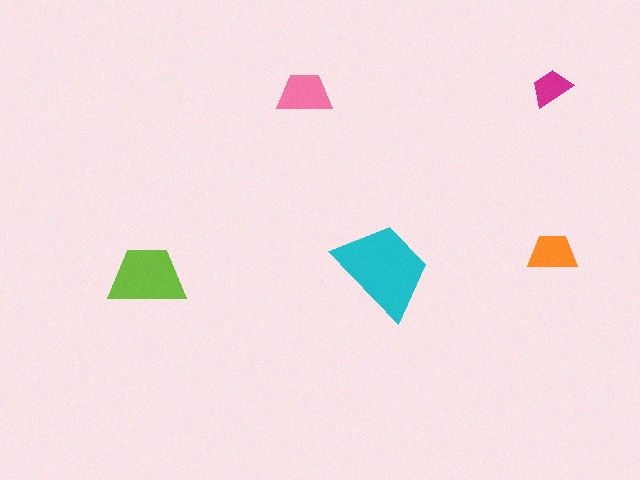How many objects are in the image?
There are 5 objects in the image.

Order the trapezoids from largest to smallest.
the cyan one, the lime one, the pink one, the orange one, the magenta one.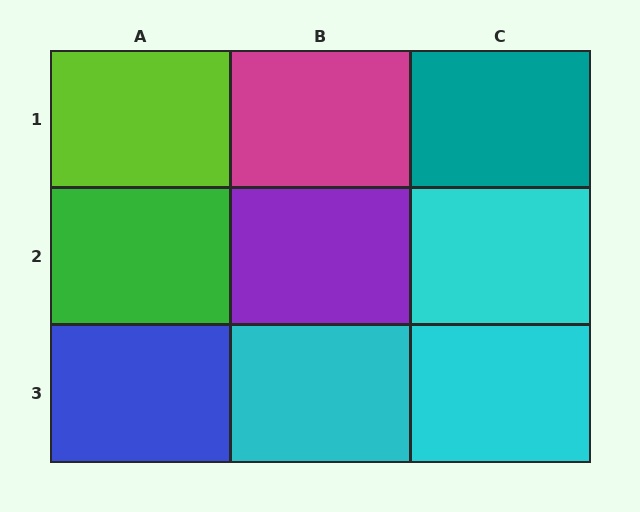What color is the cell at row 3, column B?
Cyan.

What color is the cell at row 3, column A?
Blue.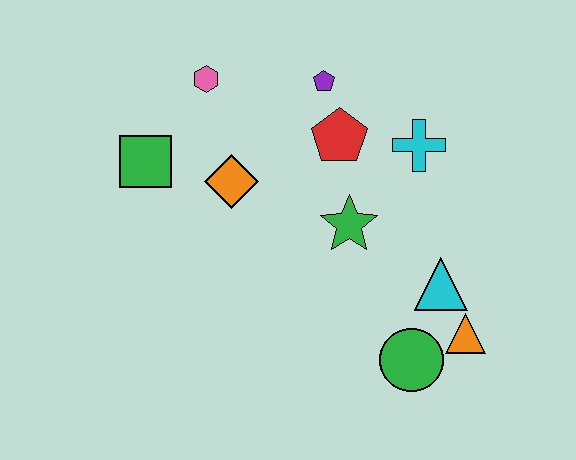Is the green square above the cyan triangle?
Yes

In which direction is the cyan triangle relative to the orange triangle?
The cyan triangle is above the orange triangle.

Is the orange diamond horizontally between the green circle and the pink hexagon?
Yes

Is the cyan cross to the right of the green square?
Yes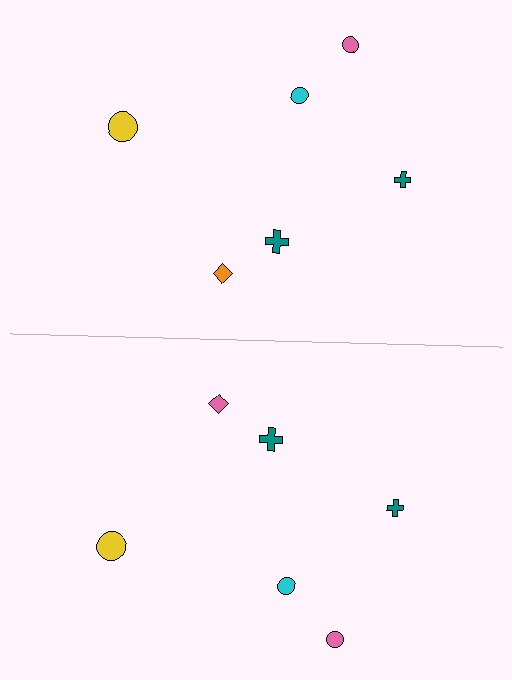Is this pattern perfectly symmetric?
No, the pattern is not perfectly symmetric. The pink diamond on the bottom side breaks the symmetry — its mirror counterpart is orange.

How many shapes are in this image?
There are 12 shapes in this image.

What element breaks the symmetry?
The pink diamond on the bottom side breaks the symmetry — its mirror counterpart is orange.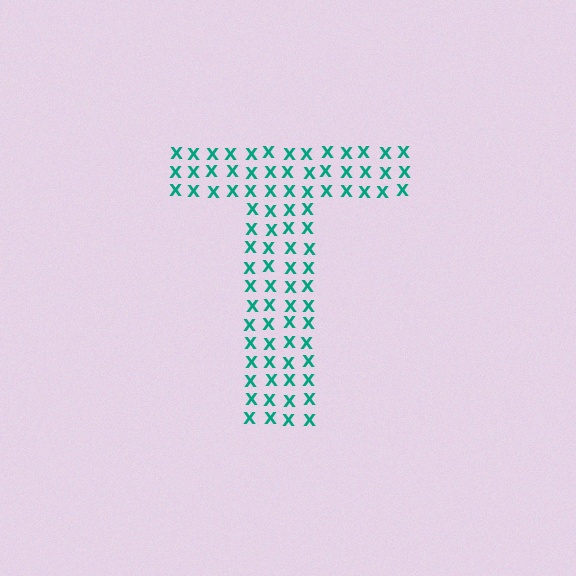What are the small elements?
The small elements are letter X's.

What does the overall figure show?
The overall figure shows the letter T.